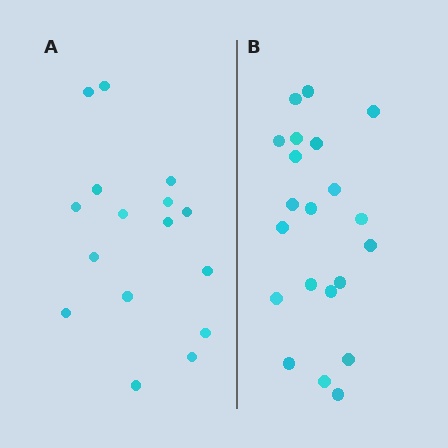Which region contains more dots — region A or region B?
Region B (the right region) has more dots.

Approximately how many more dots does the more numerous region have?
Region B has about 5 more dots than region A.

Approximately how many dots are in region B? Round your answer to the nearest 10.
About 20 dots. (The exact count is 21, which rounds to 20.)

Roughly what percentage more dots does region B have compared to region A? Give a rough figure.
About 30% more.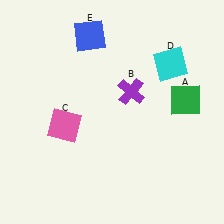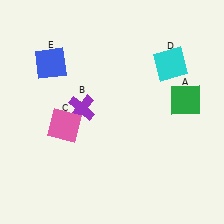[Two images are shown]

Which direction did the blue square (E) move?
The blue square (E) moved left.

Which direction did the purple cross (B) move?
The purple cross (B) moved left.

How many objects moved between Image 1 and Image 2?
2 objects moved between the two images.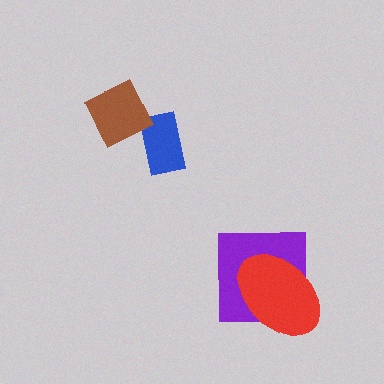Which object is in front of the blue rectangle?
The brown diamond is in front of the blue rectangle.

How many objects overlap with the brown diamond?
1 object overlaps with the brown diamond.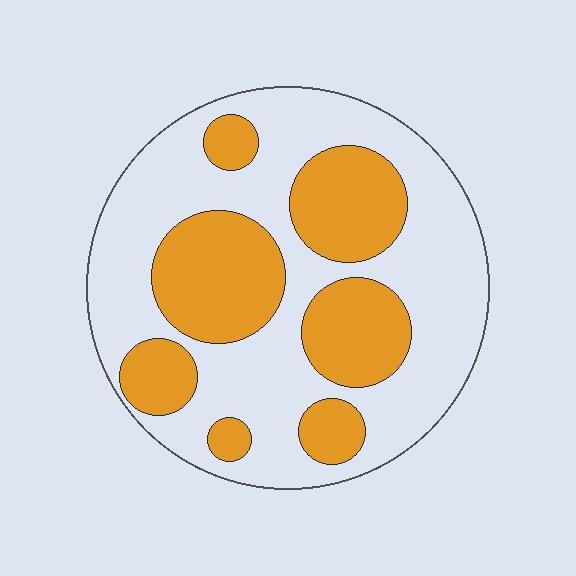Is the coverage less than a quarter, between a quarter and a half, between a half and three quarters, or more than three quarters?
Between a quarter and a half.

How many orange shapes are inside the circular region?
7.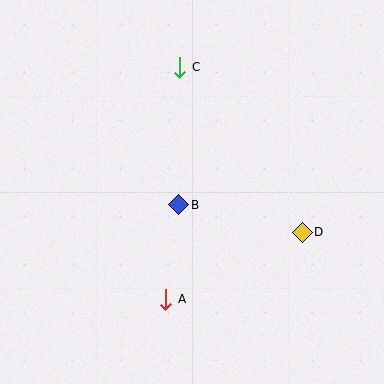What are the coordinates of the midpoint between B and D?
The midpoint between B and D is at (241, 219).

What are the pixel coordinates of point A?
Point A is at (166, 299).